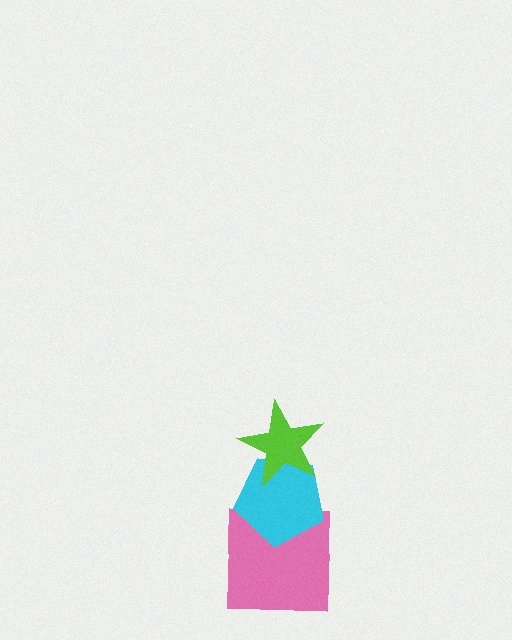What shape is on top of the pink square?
The cyan pentagon is on top of the pink square.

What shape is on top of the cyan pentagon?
The lime star is on top of the cyan pentagon.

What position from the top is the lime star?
The lime star is 1st from the top.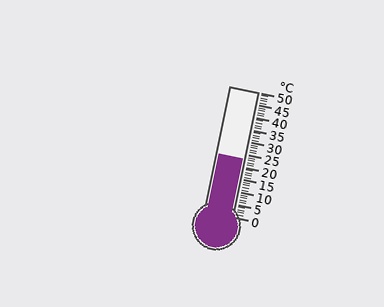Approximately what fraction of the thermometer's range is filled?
The thermometer is filled to approximately 45% of its range.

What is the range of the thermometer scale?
The thermometer scale ranges from 0°C to 50°C.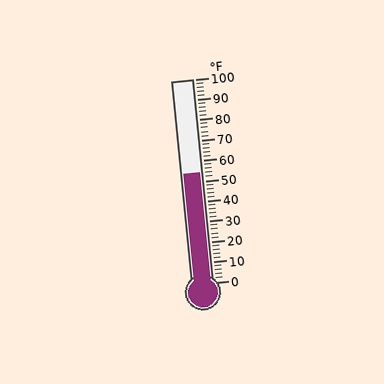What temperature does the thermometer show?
The thermometer shows approximately 54°F.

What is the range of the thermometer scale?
The thermometer scale ranges from 0°F to 100°F.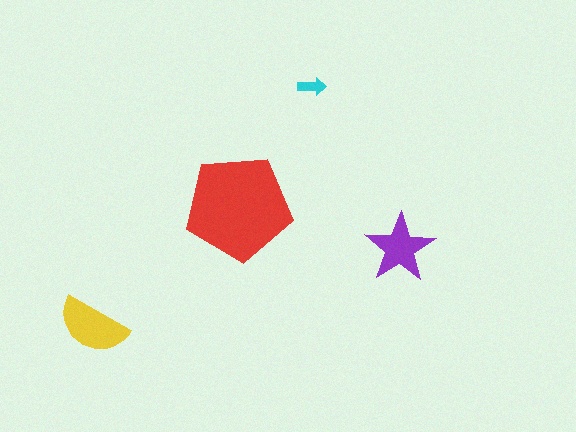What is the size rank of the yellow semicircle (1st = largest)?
2nd.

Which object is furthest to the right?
The purple star is rightmost.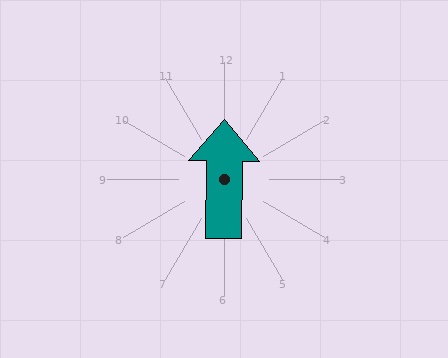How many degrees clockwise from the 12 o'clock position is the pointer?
Approximately 1 degrees.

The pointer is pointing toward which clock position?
Roughly 12 o'clock.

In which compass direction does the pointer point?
North.